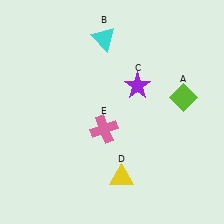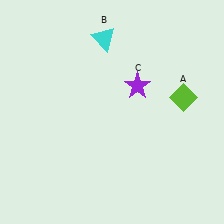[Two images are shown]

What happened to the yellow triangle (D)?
The yellow triangle (D) was removed in Image 2. It was in the bottom-right area of Image 1.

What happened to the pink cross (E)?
The pink cross (E) was removed in Image 2. It was in the bottom-left area of Image 1.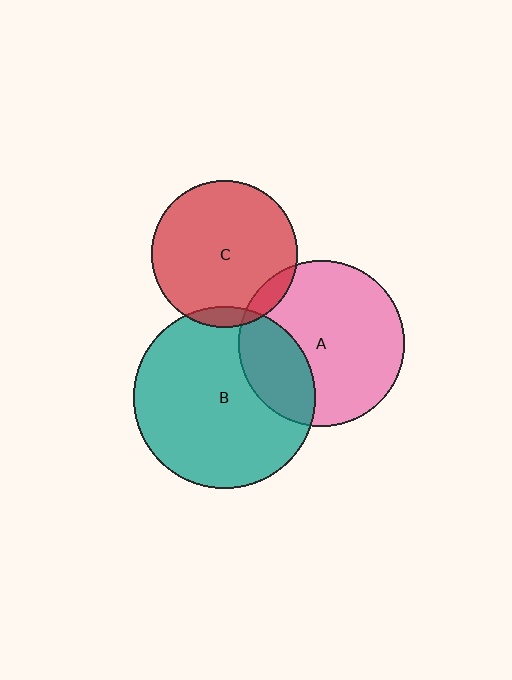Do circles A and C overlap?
Yes.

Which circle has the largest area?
Circle B (teal).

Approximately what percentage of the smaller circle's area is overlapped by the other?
Approximately 10%.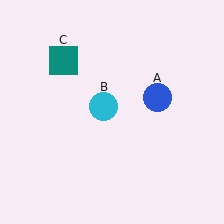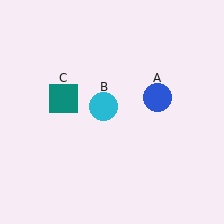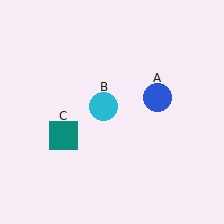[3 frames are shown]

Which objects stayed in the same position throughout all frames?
Blue circle (object A) and cyan circle (object B) remained stationary.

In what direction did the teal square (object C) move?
The teal square (object C) moved down.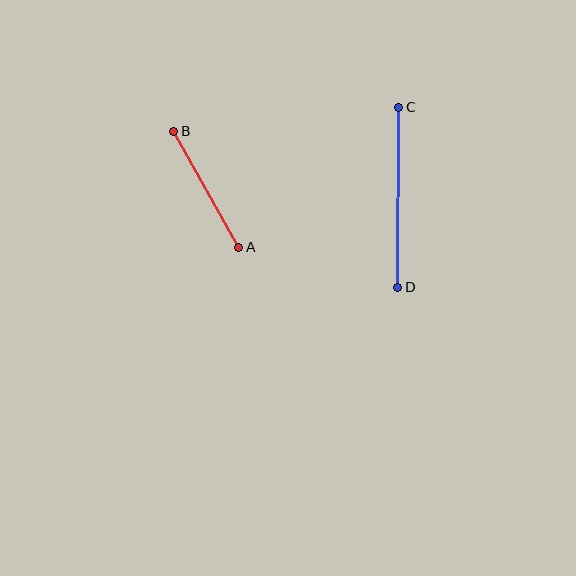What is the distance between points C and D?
The distance is approximately 180 pixels.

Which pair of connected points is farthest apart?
Points C and D are farthest apart.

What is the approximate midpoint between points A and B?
The midpoint is at approximately (206, 189) pixels.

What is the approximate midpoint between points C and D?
The midpoint is at approximately (398, 197) pixels.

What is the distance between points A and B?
The distance is approximately 133 pixels.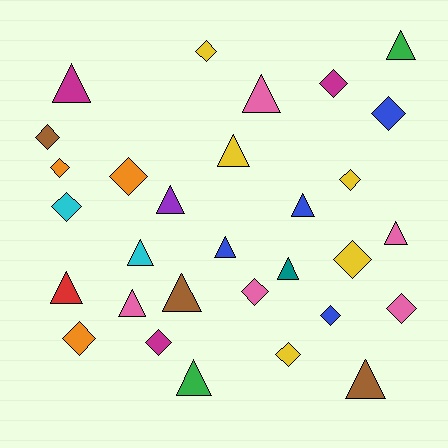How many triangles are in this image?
There are 15 triangles.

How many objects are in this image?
There are 30 objects.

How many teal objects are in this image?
There is 1 teal object.